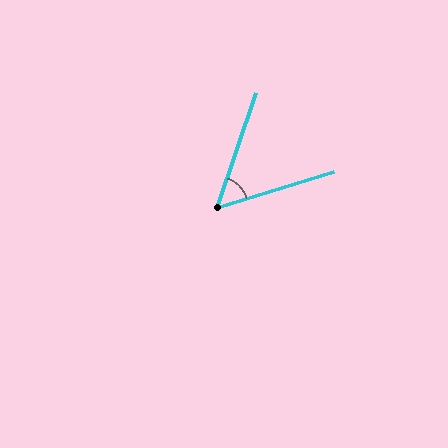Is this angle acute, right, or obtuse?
It is acute.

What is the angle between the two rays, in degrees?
Approximately 54 degrees.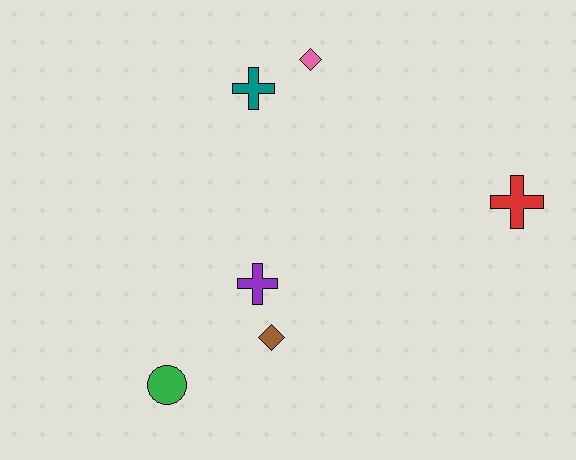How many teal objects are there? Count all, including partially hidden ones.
There is 1 teal object.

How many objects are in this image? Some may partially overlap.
There are 6 objects.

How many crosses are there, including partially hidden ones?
There are 3 crosses.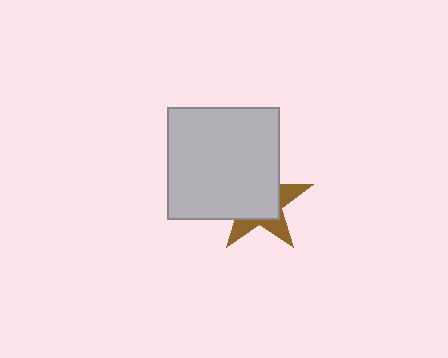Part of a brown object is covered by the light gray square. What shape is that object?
It is a star.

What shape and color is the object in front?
The object in front is a light gray square.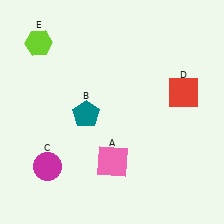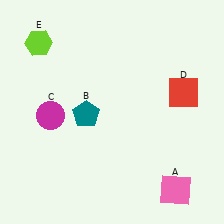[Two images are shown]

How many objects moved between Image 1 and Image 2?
2 objects moved between the two images.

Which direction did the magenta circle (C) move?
The magenta circle (C) moved up.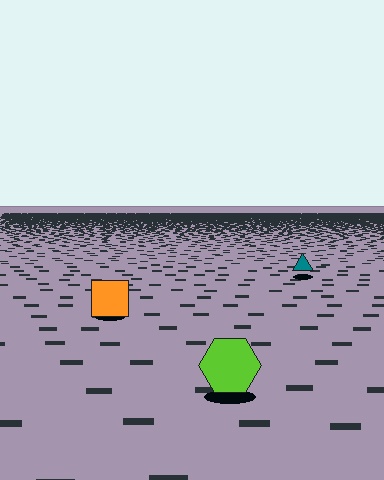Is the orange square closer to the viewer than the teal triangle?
Yes. The orange square is closer — you can tell from the texture gradient: the ground texture is coarser near it.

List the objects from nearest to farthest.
From nearest to farthest: the lime hexagon, the orange square, the teal triangle.